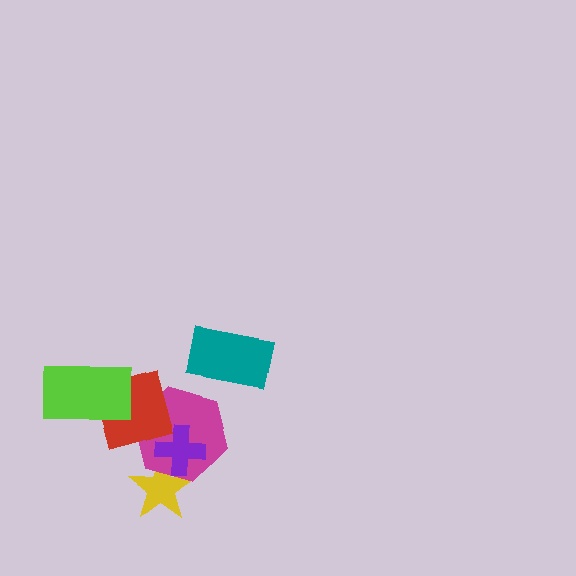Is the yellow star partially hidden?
Yes, it is partially covered by another shape.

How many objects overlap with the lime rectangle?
1 object overlaps with the lime rectangle.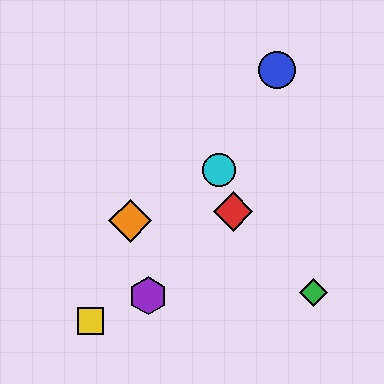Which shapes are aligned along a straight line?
The blue circle, the purple hexagon, the cyan circle are aligned along a straight line.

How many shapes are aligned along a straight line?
3 shapes (the blue circle, the purple hexagon, the cyan circle) are aligned along a straight line.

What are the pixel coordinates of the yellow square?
The yellow square is at (90, 321).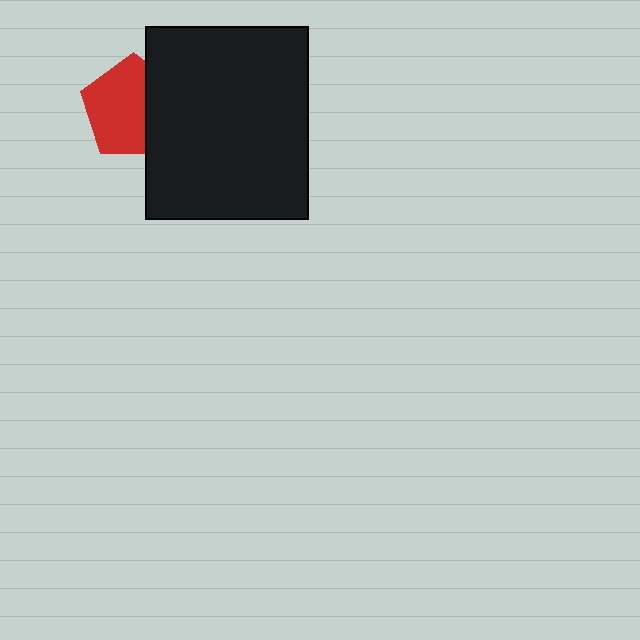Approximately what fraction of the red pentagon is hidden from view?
Roughly 34% of the red pentagon is hidden behind the black rectangle.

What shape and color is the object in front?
The object in front is a black rectangle.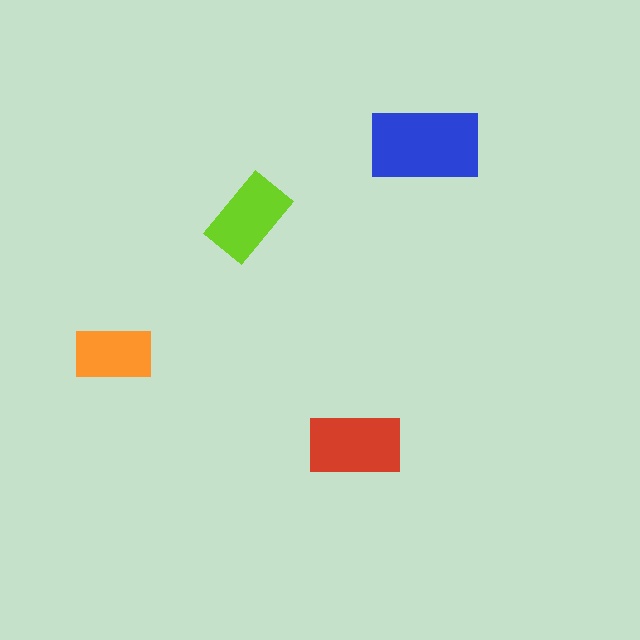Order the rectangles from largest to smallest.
the blue one, the red one, the lime one, the orange one.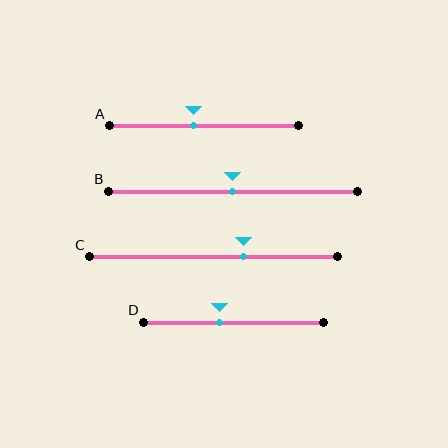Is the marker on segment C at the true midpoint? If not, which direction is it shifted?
No, the marker on segment C is shifted to the right by about 12% of the segment length.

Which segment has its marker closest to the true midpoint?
Segment B has its marker closest to the true midpoint.